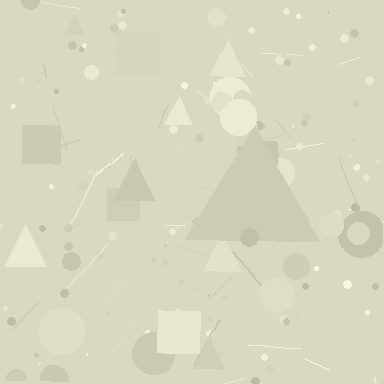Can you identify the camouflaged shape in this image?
The camouflaged shape is a triangle.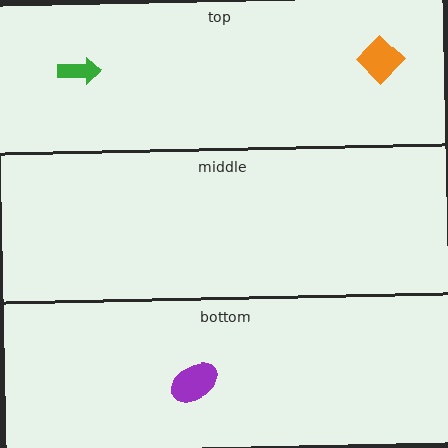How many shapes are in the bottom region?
1.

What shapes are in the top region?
The orange diamond, the green arrow.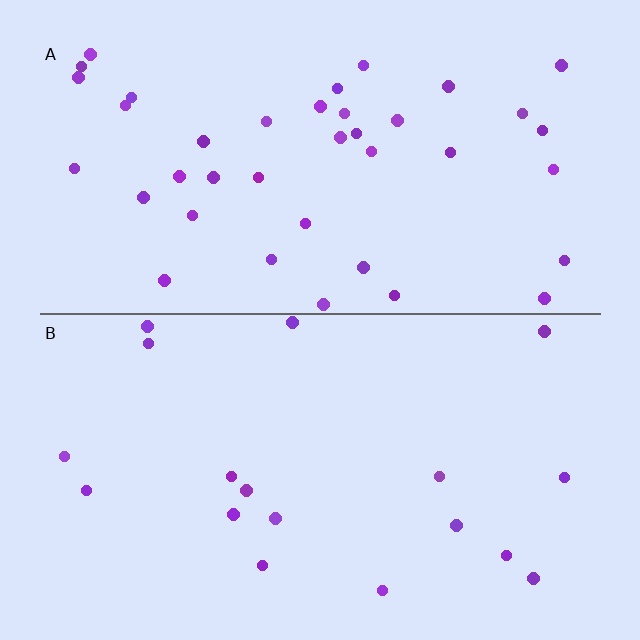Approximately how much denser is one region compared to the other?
Approximately 2.2× — region A over region B.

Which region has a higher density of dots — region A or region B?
A (the top).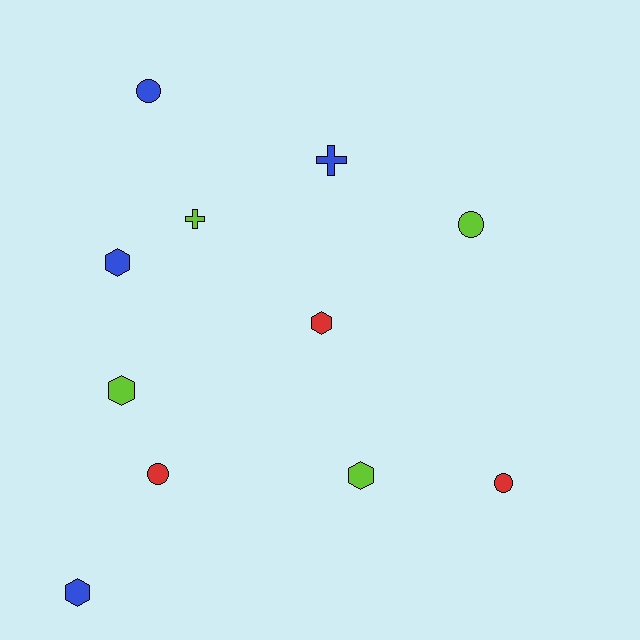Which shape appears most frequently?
Hexagon, with 5 objects.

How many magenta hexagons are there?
There are no magenta hexagons.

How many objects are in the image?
There are 11 objects.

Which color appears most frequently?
Lime, with 4 objects.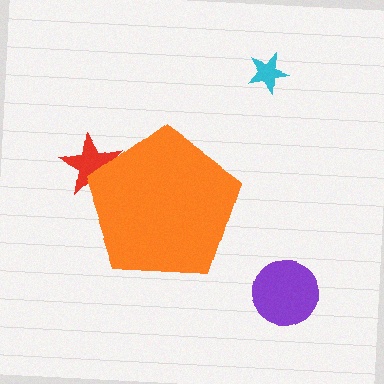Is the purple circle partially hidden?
No, the purple circle is fully visible.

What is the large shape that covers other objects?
An orange pentagon.